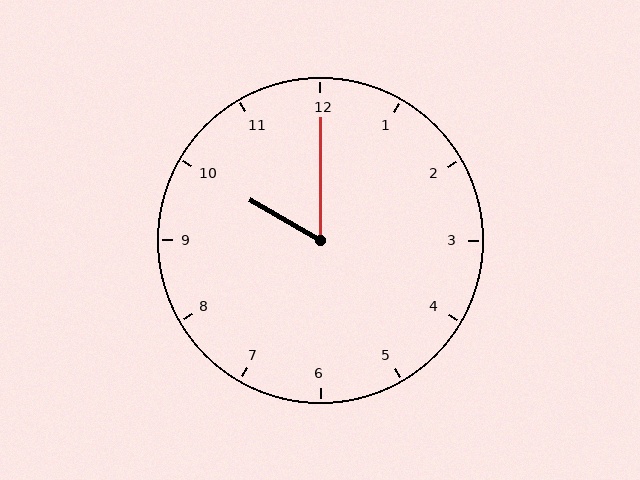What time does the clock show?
10:00.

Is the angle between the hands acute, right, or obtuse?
It is acute.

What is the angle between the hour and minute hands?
Approximately 60 degrees.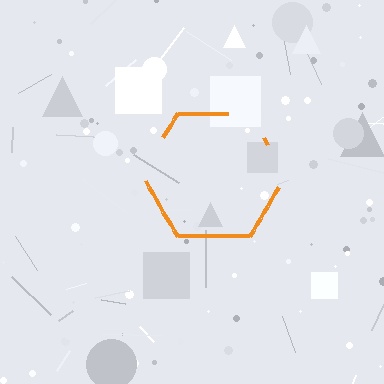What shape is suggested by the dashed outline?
The dashed outline suggests a hexagon.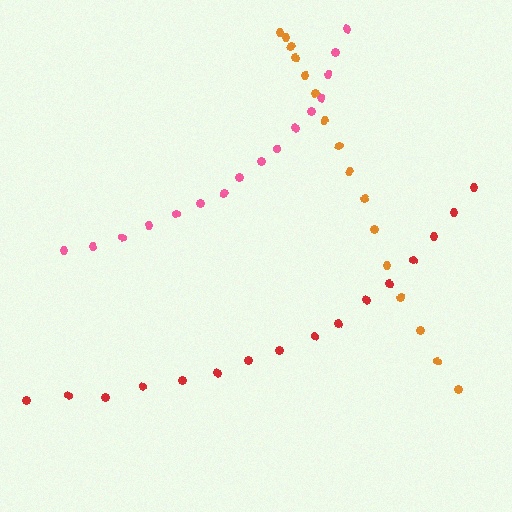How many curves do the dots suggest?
There are 3 distinct paths.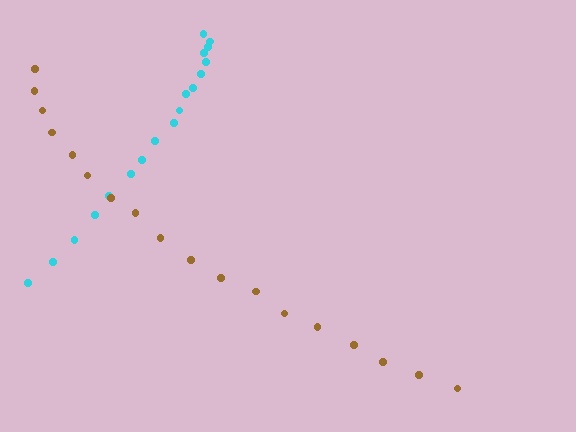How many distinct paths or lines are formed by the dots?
There are 2 distinct paths.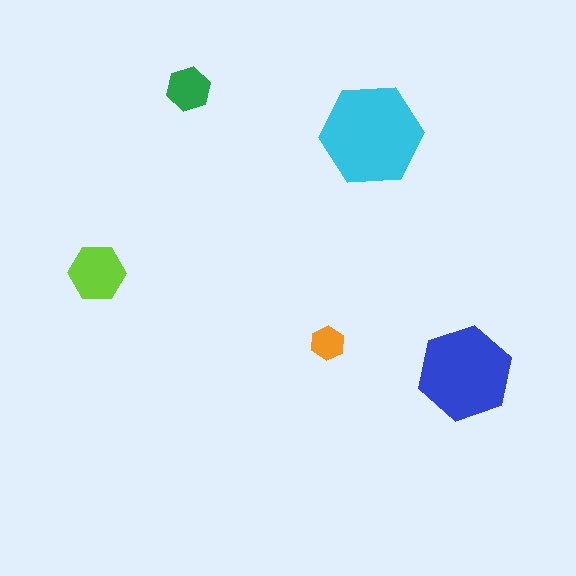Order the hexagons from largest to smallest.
the cyan one, the blue one, the lime one, the green one, the orange one.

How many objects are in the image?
There are 5 objects in the image.